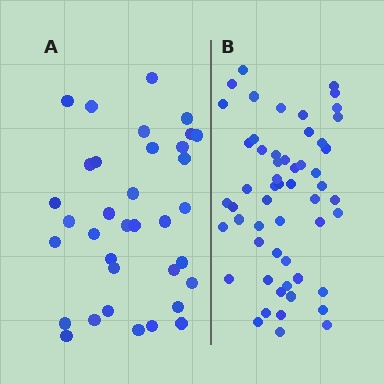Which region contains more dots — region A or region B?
Region B (the right region) has more dots.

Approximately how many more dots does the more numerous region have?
Region B has approximately 20 more dots than region A.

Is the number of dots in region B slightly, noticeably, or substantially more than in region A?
Region B has substantially more. The ratio is roughly 1.6 to 1.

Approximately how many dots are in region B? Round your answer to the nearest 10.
About 60 dots. (The exact count is 55, which rounds to 60.)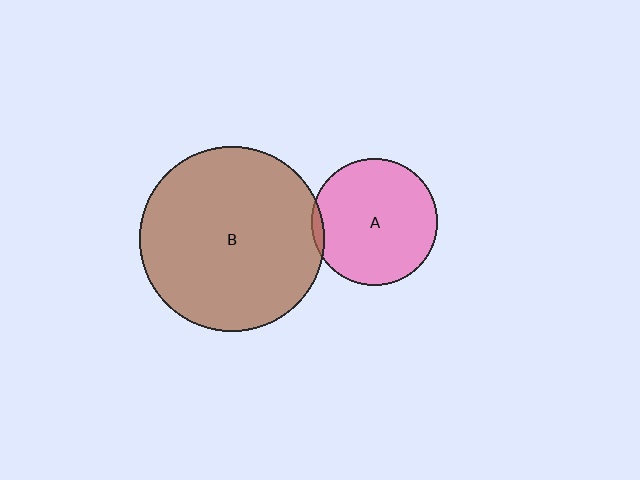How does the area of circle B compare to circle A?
Approximately 2.1 times.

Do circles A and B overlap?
Yes.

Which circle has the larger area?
Circle B (brown).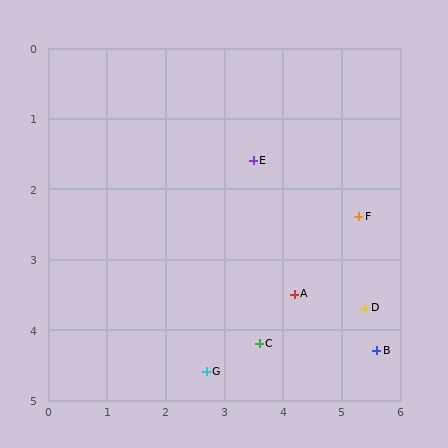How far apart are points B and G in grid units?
Points B and G are about 2.9 grid units apart.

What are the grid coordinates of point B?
Point B is at approximately (5.6, 4.3).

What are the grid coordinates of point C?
Point C is at approximately (3.6, 4.2).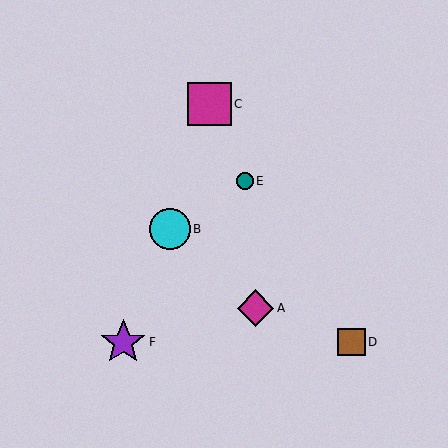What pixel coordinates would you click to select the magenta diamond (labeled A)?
Click at (256, 308) to select the magenta diamond A.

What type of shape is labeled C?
Shape C is a magenta square.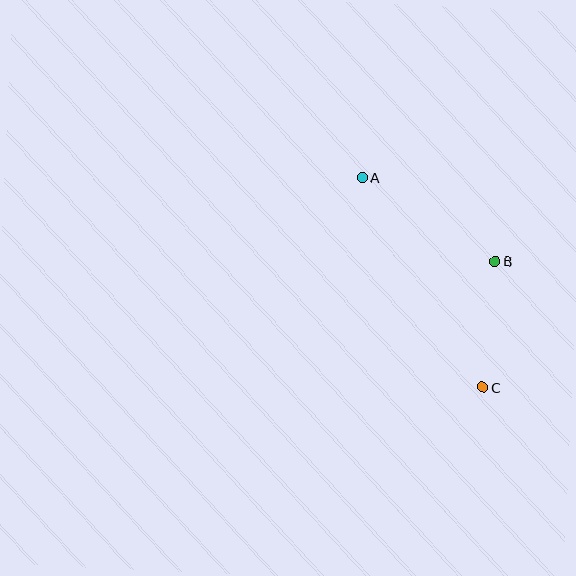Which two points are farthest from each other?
Points A and C are farthest from each other.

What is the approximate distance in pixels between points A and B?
The distance between A and B is approximately 157 pixels.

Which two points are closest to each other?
Points B and C are closest to each other.